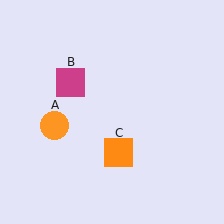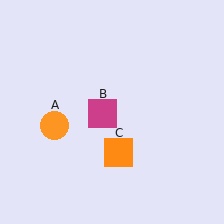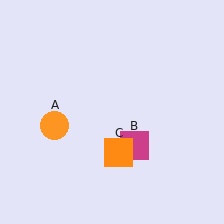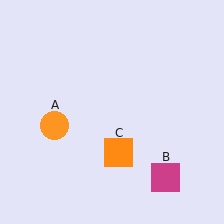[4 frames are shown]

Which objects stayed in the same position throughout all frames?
Orange circle (object A) and orange square (object C) remained stationary.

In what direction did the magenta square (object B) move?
The magenta square (object B) moved down and to the right.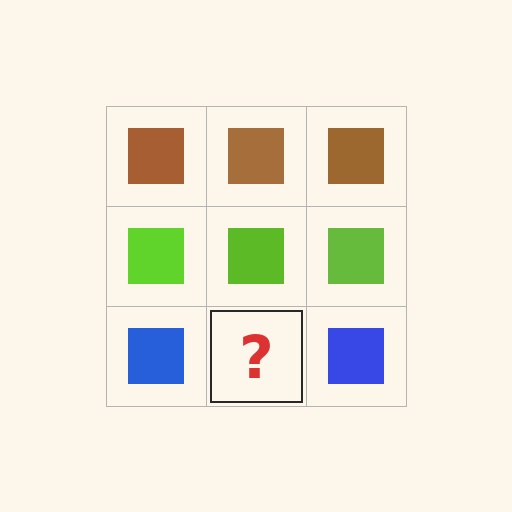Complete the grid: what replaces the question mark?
The question mark should be replaced with a blue square.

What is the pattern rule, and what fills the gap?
The rule is that each row has a consistent color. The gap should be filled with a blue square.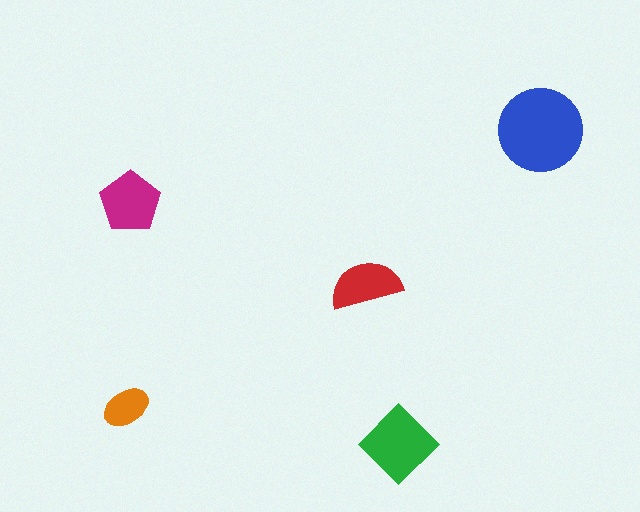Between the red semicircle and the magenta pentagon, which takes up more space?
The magenta pentagon.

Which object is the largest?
The blue circle.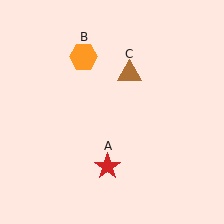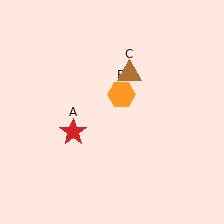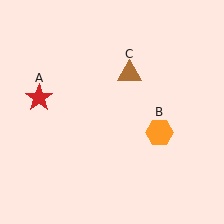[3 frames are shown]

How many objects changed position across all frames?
2 objects changed position: red star (object A), orange hexagon (object B).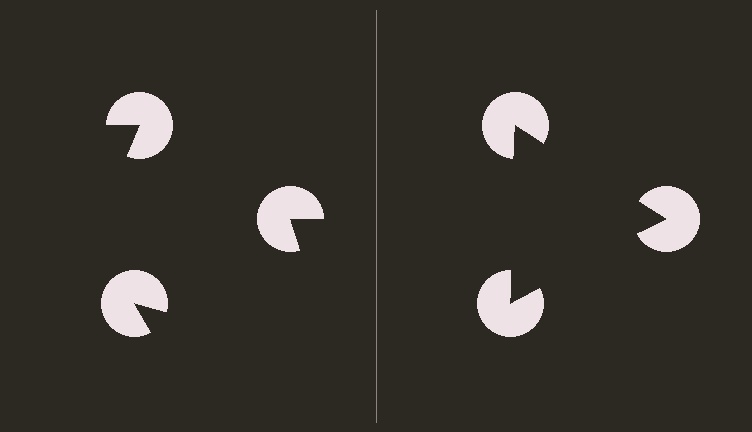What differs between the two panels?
The pac-man discs are positioned identically on both sides; only the wedge orientations differ. On the right they align to a triangle; on the left they are misaligned.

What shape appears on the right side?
An illusory triangle.